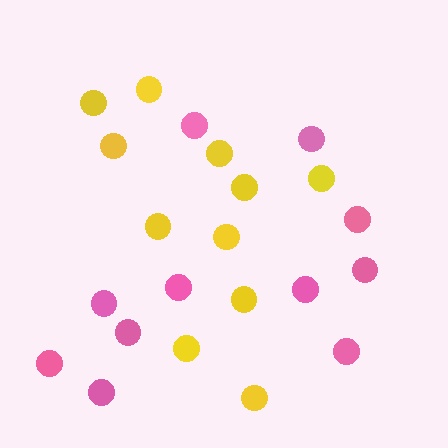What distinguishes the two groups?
There are 2 groups: one group of yellow circles (11) and one group of pink circles (11).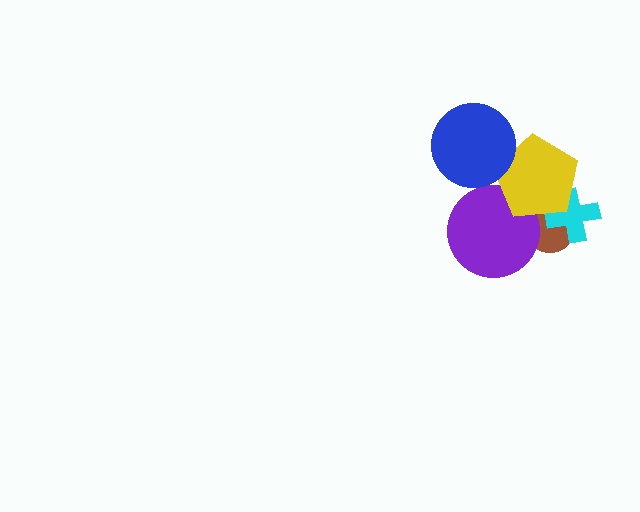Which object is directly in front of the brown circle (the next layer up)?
The cyan cross is directly in front of the brown circle.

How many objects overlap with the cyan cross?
2 objects overlap with the cyan cross.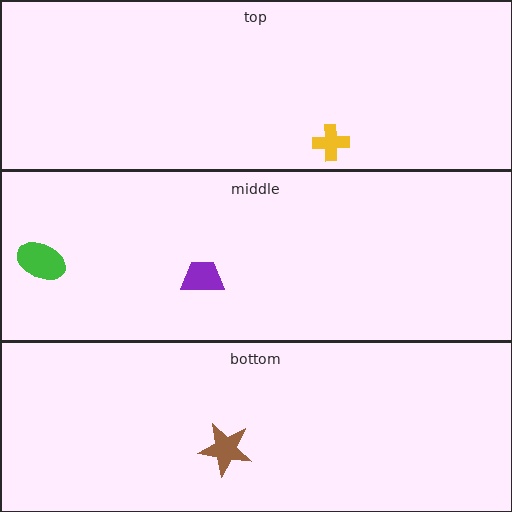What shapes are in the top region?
The yellow cross.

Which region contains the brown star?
The bottom region.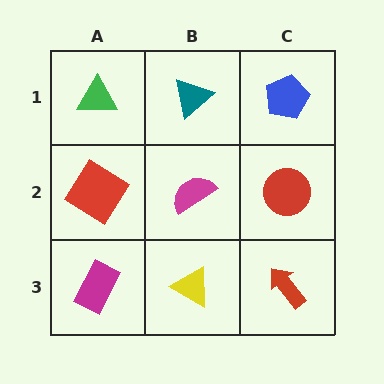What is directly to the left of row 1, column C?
A teal triangle.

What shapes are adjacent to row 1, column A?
A red diamond (row 2, column A), a teal triangle (row 1, column B).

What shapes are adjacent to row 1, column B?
A magenta semicircle (row 2, column B), a green triangle (row 1, column A), a blue pentagon (row 1, column C).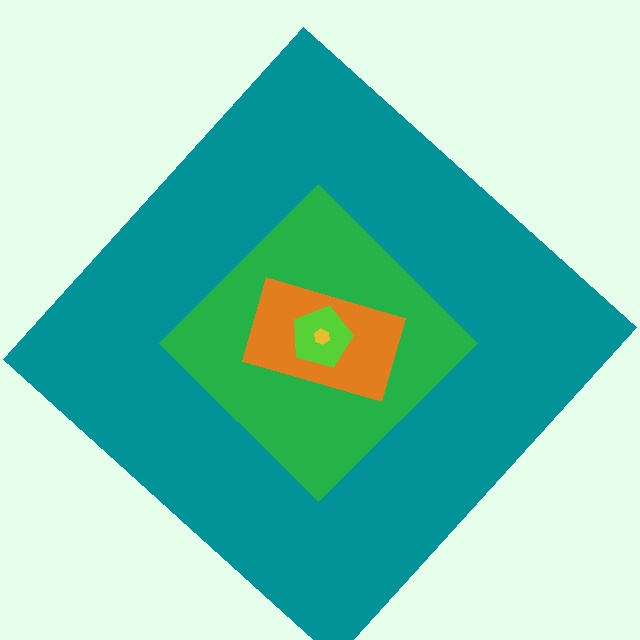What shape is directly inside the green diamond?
The orange rectangle.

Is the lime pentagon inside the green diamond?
Yes.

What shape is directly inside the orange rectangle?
The lime pentagon.